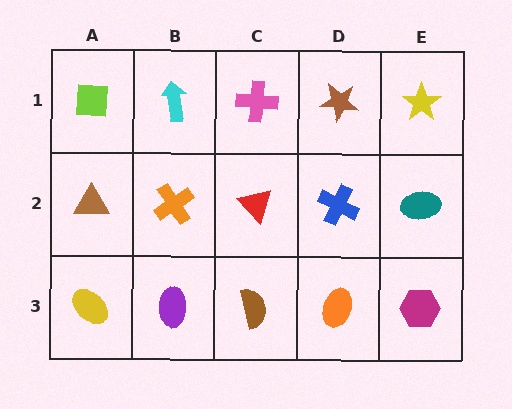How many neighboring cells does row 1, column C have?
3.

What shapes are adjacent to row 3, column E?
A teal ellipse (row 2, column E), an orange ellipse (row 3, column D).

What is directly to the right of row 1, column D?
A yellow star.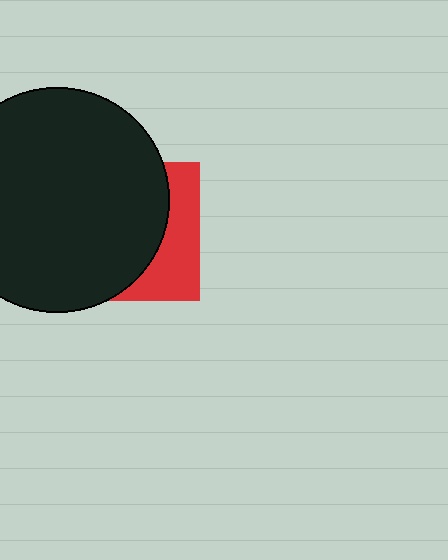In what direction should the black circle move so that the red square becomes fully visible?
The black circle should move left. That is the shortest direction to clear the overlap and leave the red square fully visible.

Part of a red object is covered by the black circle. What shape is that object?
It is a square.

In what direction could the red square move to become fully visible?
The red square could move right. That would shift it out from behind the black circle entirely.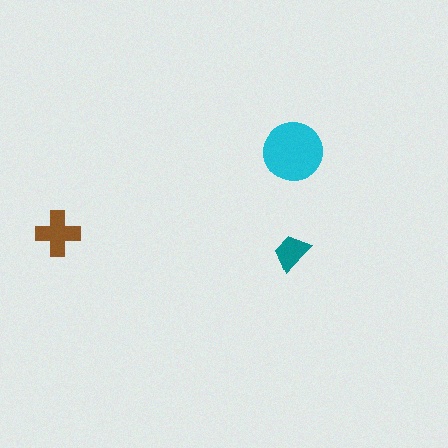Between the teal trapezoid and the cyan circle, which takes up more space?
The cyan circle.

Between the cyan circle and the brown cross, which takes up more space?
The cyan circle.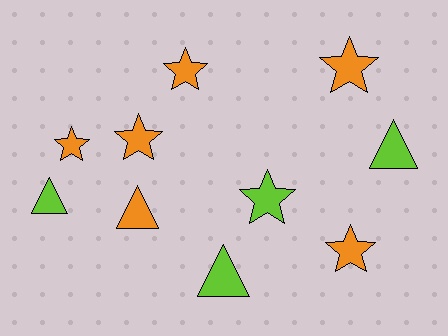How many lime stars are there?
There is 1 lime star.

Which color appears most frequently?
Orange, with 6 objects.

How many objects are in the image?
There are 10 objects.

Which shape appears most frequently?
Star, with 6 objects.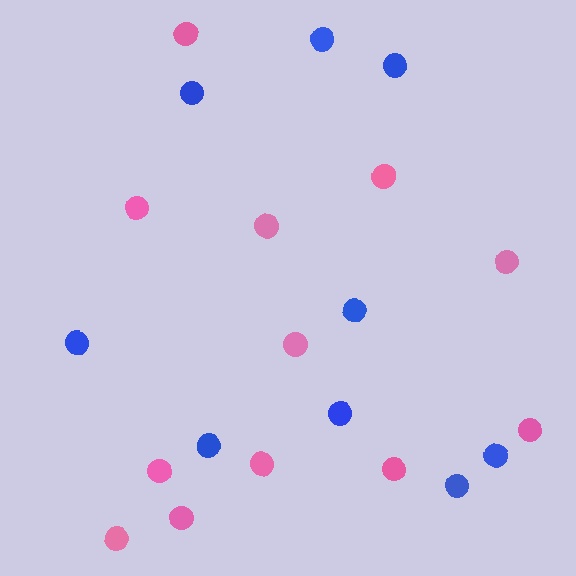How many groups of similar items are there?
There are 2 groups: one group of blue circles (9) and one group of pink circles (12).